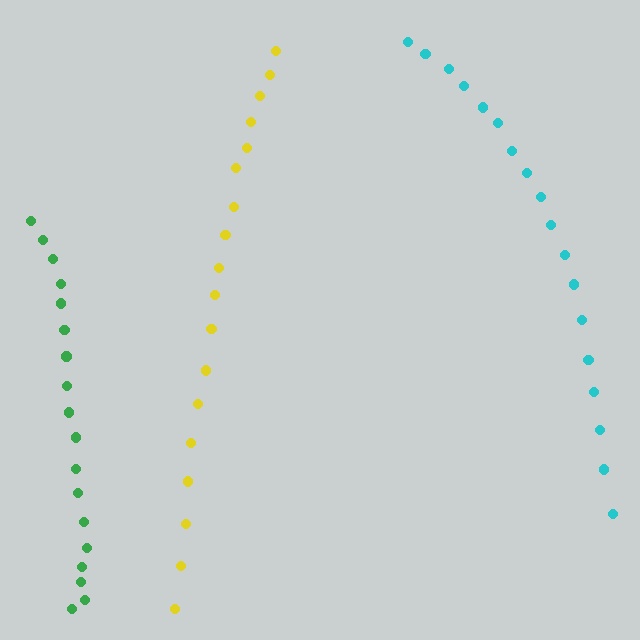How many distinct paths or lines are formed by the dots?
There are 3 distinct paths.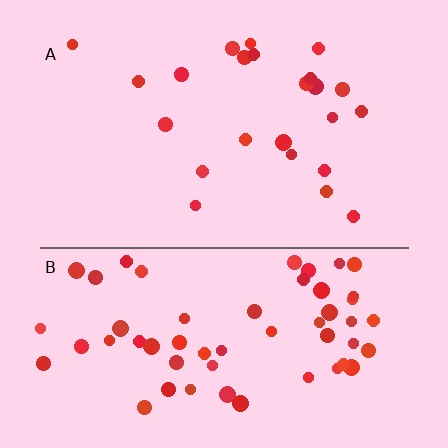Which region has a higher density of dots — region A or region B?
B (the bottom).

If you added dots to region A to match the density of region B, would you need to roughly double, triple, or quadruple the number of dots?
Approximately double.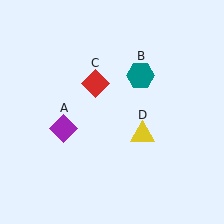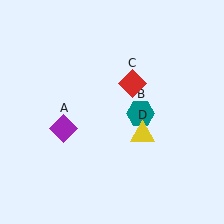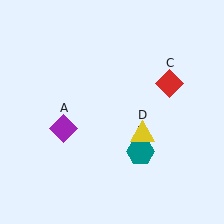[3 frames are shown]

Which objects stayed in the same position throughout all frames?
Purple diamond (object A) and yellow triangle (object D) remained stationary.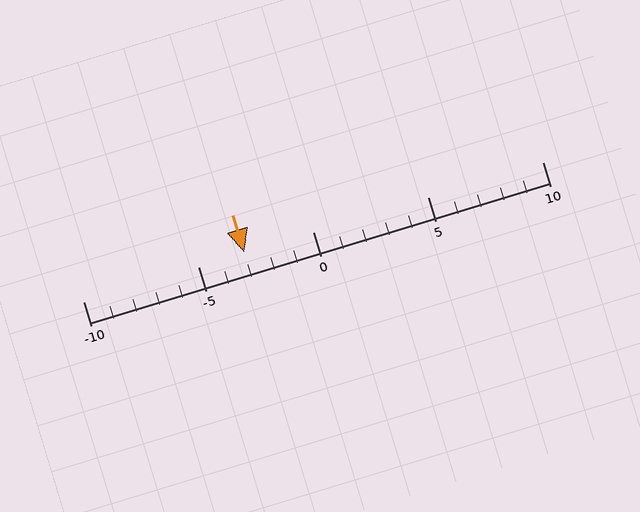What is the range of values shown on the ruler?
The ruler shows values from -10 to 10.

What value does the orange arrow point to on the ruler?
The orange arrow points to approximately -3.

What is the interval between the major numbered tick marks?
The major tick marks are spaced 5 units apart.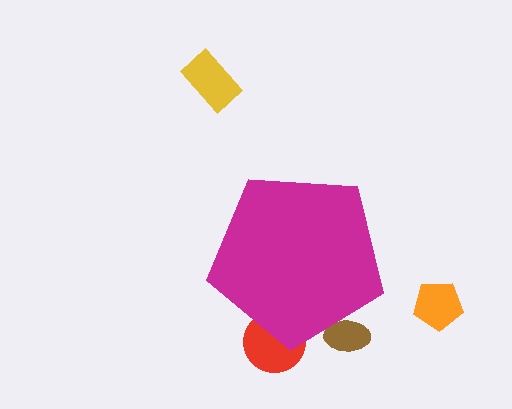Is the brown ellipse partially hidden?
Yes, the brown ellipse is partially hidden behind the magenta pentagon.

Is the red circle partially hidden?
Yes, the red circle is partially hidden behind the magenta pentagon.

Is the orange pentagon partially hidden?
No, the orange pentagon is fully visible.